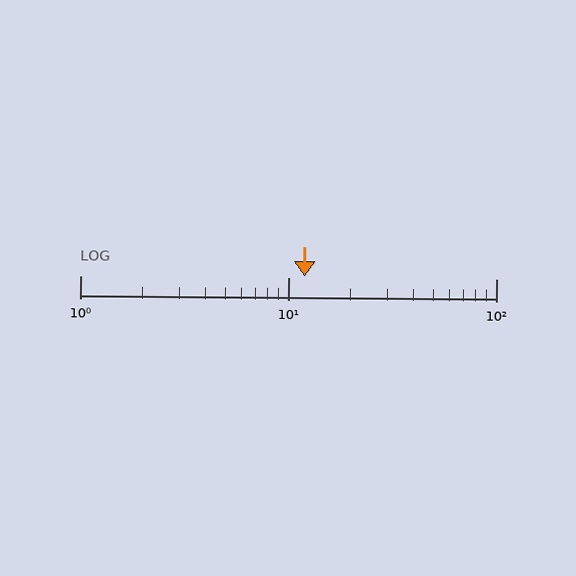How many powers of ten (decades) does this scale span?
The scale spans 2 decades, from 1 to 100.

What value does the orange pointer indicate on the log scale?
The pointer indicates approximately 12.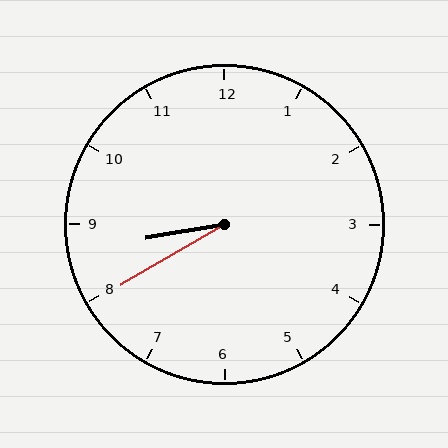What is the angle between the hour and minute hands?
Approximately 20 degrees.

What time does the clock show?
8:40.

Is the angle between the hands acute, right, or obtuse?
It is acute.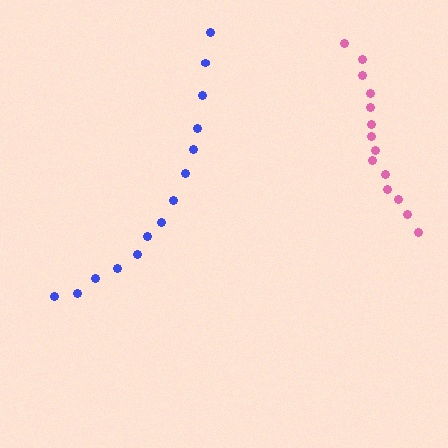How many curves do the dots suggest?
There are 2 distinct paths.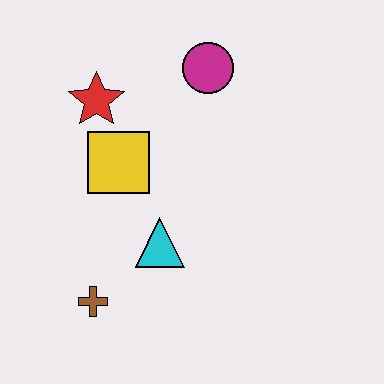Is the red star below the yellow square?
No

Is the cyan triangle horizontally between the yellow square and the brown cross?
No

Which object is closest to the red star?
The yellow square is closest to the red star.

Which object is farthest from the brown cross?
The magenta circle is farthest from the brown cross.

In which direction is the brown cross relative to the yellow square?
The brown cross is below the yellow square.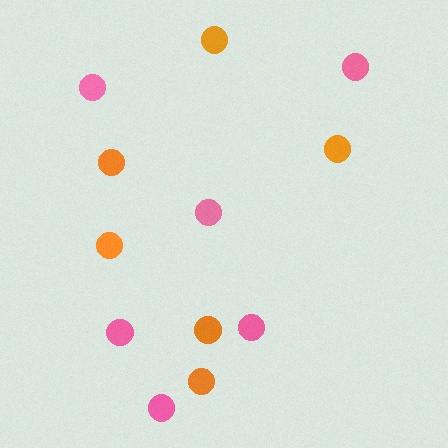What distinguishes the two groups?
There are 2 groups: one group of pink circles (6) and one group of orange circles (6).